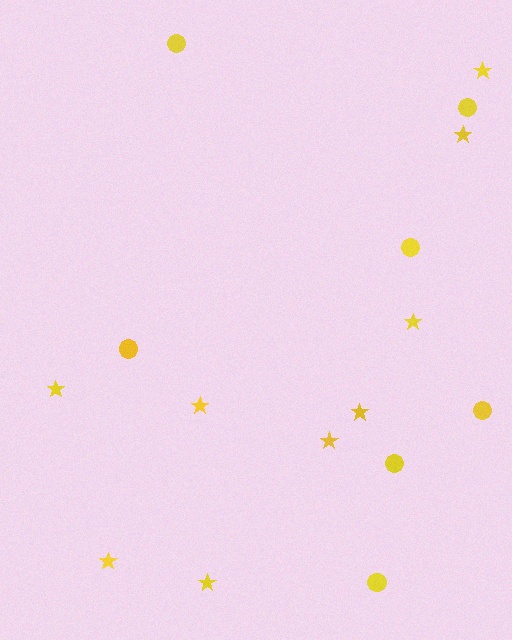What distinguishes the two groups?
There are 2 groups: one group of circles (7) and one group of stars (9).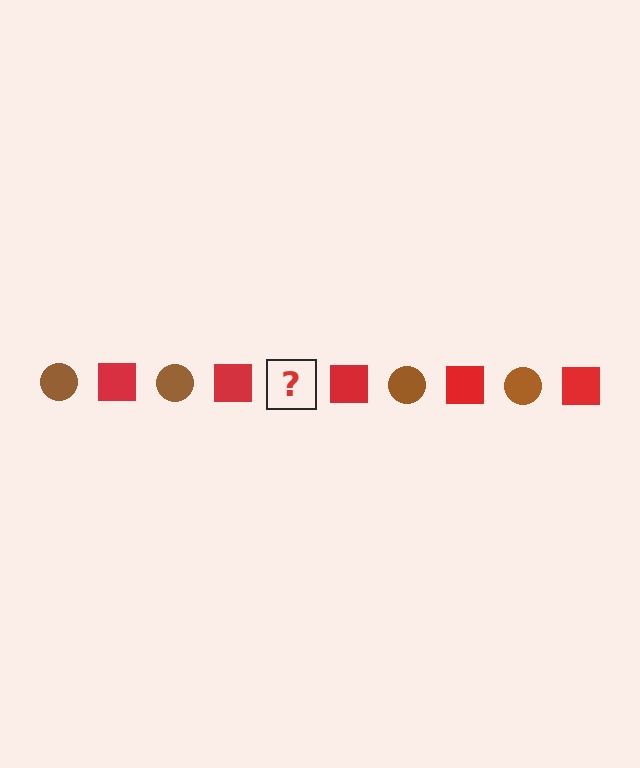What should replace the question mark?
The question mark should be replaced with a brown circle.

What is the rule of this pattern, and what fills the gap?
The rule is that the pattern alternates between brown circle and red square. The gap should be filled with a brown circle.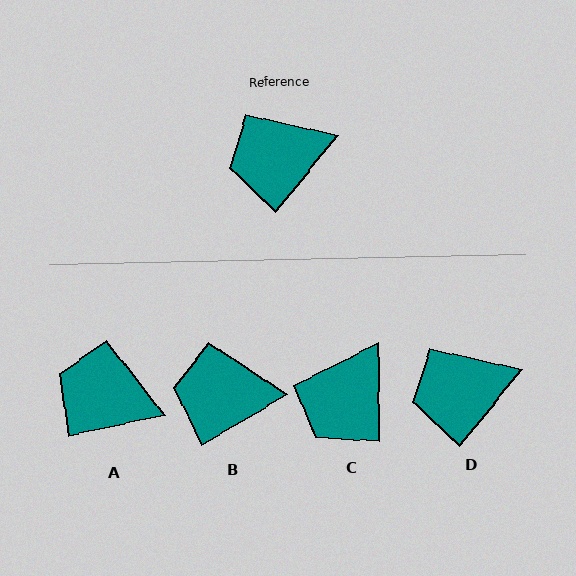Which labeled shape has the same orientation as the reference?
D.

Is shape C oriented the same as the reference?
No, it is off by about 39 degrees.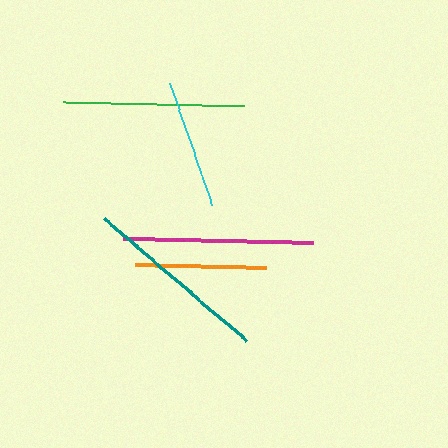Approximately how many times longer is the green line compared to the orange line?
The green line is approximately 1.4 times the length of the orange line.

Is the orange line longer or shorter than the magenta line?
The magenta line is longer than the orange line.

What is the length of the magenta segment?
The magenta segment is approximately 190 pixels long.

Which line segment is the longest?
The magenta line is the longest at approximately 190 pixels.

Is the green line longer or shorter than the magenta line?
The magenta line is longer than the green line.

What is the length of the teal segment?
The teal segment is approximately 187 pixels long.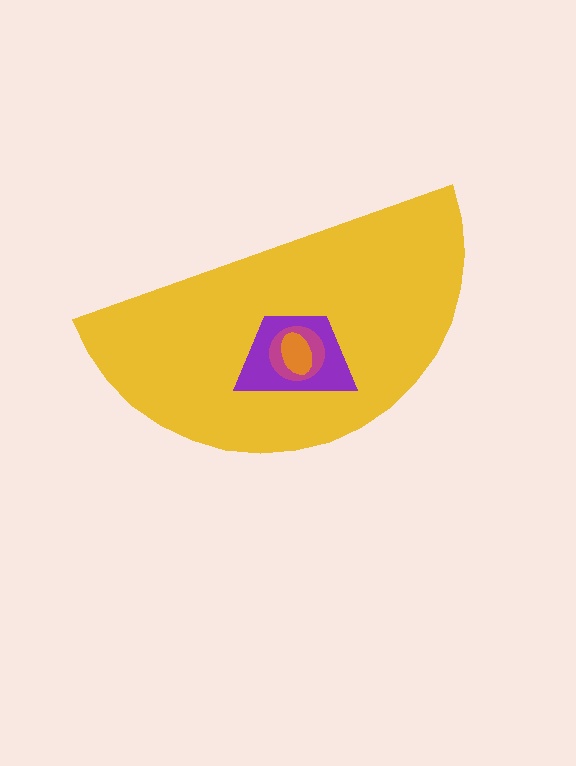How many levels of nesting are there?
4.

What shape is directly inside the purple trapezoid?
The magenta circle.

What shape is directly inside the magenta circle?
The orange ellipse.